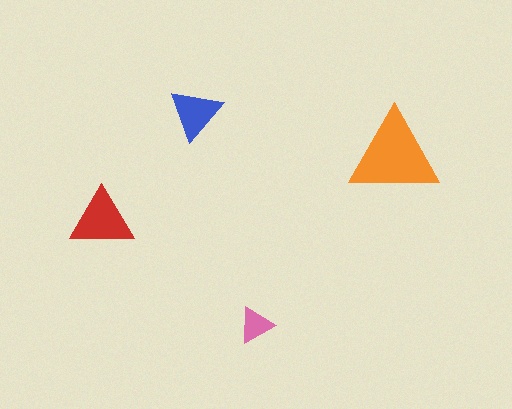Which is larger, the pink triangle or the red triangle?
The red one.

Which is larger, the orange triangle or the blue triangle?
The orange one.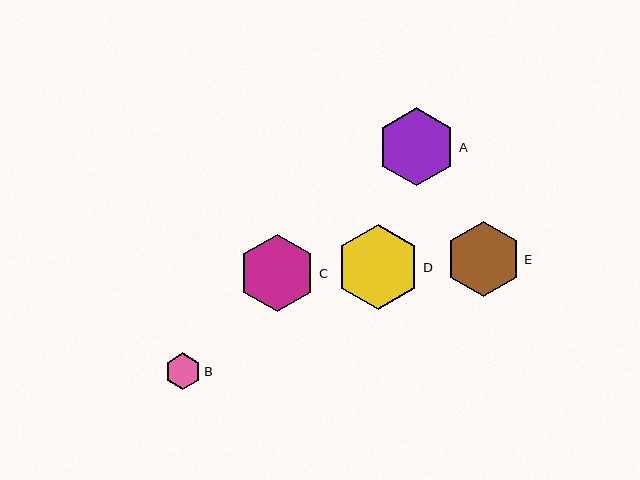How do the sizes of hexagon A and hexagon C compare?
Hexagon A and hexagon C are approximately the same size.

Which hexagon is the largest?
Hexagon D is the largest with a size of approximately 85 pixels.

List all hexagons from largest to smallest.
From largest to smallest: D, A, C, E, B.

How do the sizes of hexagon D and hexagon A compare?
Hexagon D and hexagon A are approximately the same size.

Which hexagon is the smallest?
Hexagon B is the smallest with a size of approximately 37 pixels.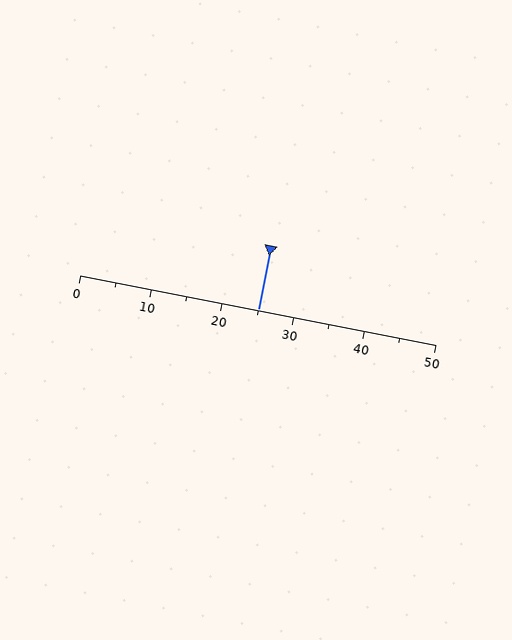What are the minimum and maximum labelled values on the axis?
The axis runs from 0 to 50.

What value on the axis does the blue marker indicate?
The marker indicates approximately 25.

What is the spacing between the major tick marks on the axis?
The major ticks are spaced 10 apart.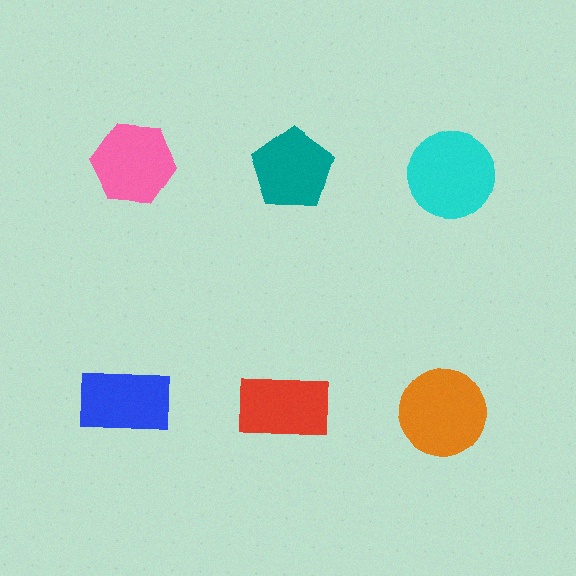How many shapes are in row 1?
3 shapes.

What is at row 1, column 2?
A teal pentagon.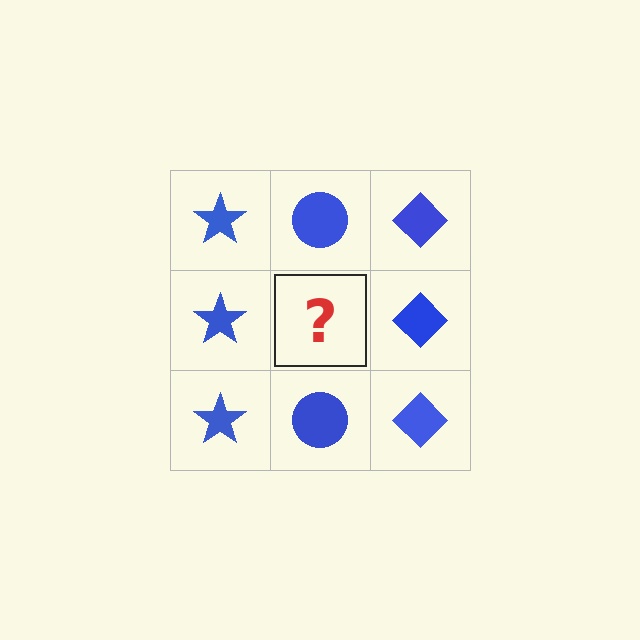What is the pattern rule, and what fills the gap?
The rule is that each column has a consistent shape. The gap should be filled with a blue circle.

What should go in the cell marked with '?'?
The missing cell should contain a blue circle.